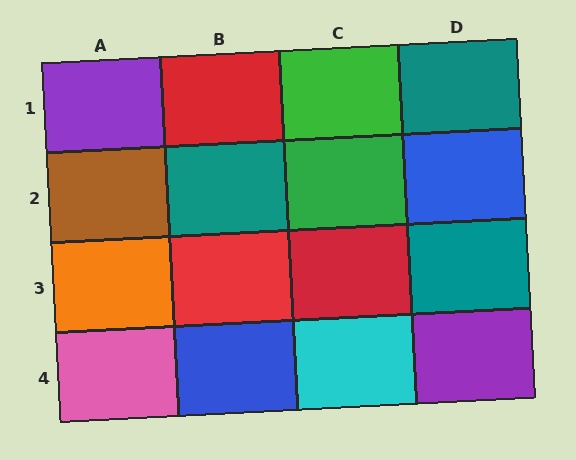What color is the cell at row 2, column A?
Brown.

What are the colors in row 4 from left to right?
Pink, blue, cyan, purple.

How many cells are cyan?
1 cell is cyan.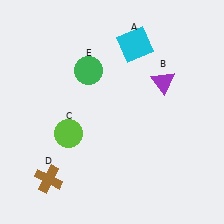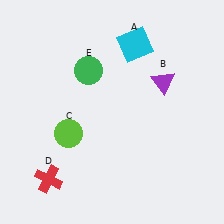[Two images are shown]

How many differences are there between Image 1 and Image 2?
There is 1 difference between the two images.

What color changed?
The cross (D) changed from brown in Image 1 to red in Image 2.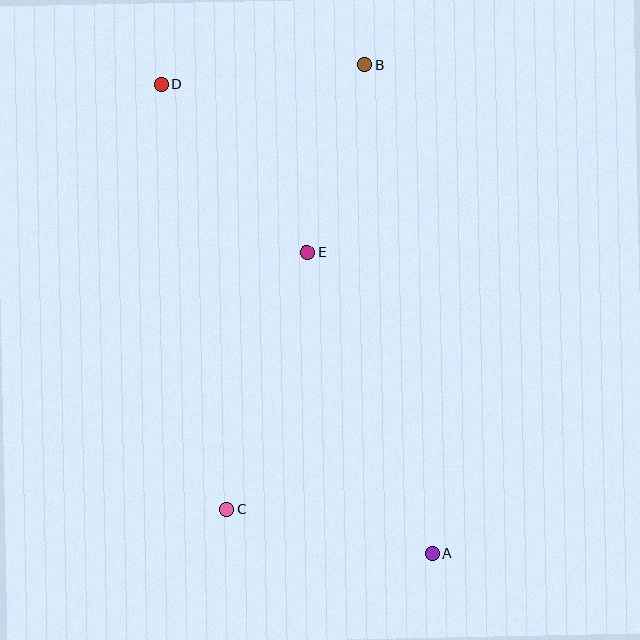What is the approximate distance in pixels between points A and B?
The distance between A and B is approximately 494 pixels.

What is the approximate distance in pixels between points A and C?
The distance between A and C is approximately 210 pixels.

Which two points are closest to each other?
Points B and E are closest to each other.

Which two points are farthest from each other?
Points A and D are farthest from each other.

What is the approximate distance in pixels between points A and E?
The distance between A and E is approximately 326 pixels.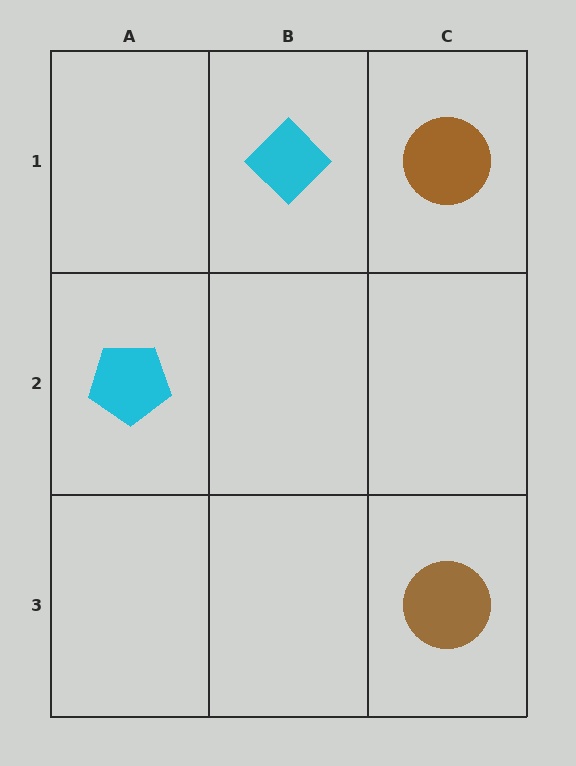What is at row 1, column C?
A brown circle.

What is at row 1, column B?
A cyan diamond.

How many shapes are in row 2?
1 shape.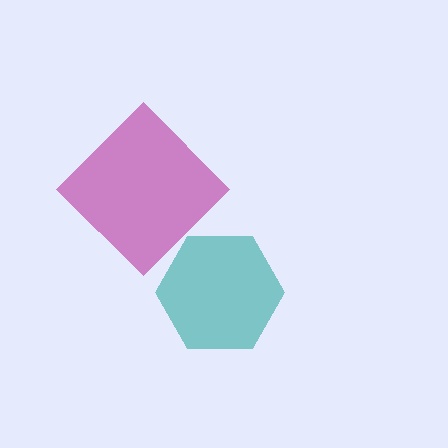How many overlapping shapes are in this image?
There are 2 overlapping shapes in the image.